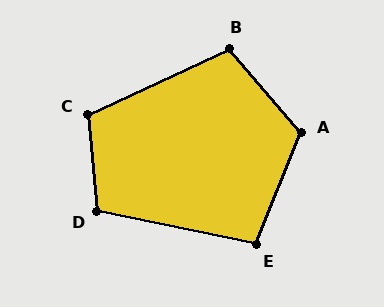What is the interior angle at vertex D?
Approximately 107 degrees (obtuse).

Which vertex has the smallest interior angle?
E, at approximately 100 degrees.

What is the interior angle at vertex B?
Approximately 106 degrees (obtuse).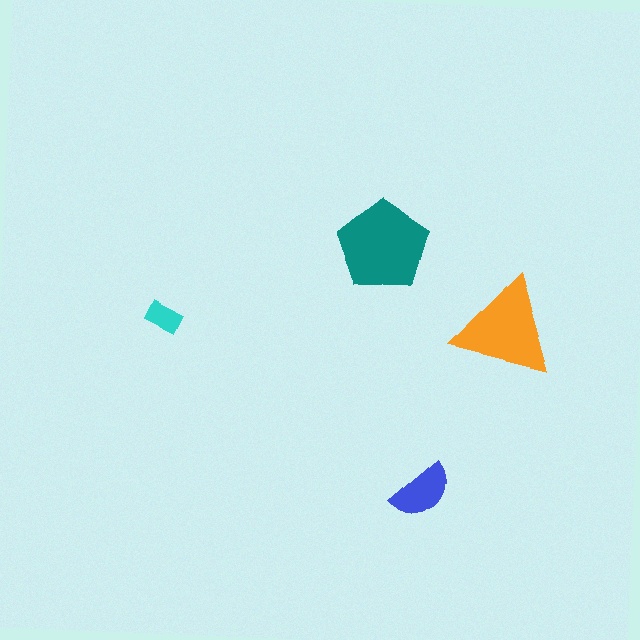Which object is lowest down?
The blue semicircle is bottommost.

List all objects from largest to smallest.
The teal pentagon, the orange triangle, the blue semicircle, the cyan rectangle.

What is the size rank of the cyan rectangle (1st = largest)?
4th.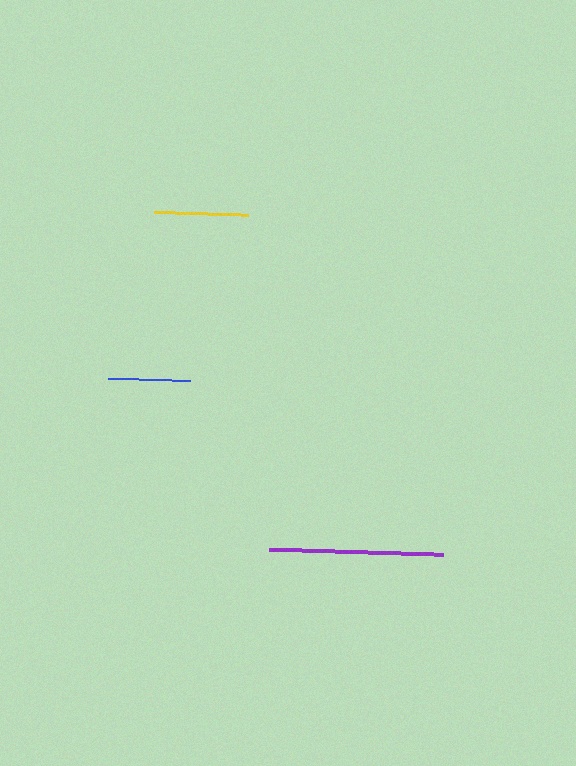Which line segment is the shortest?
The blue line is the shortest at approximately 82 pixels.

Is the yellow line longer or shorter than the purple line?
The purple line is longer than the yellow line.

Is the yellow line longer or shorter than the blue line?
The yellow line is longer than the blue line.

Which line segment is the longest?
The purple line is the longest at approximately 173 pixels.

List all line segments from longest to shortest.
From longest to shortest: purple, yellow, blue.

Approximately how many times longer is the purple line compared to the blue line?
The purple line is approximately 2.1 times the length of the blue line.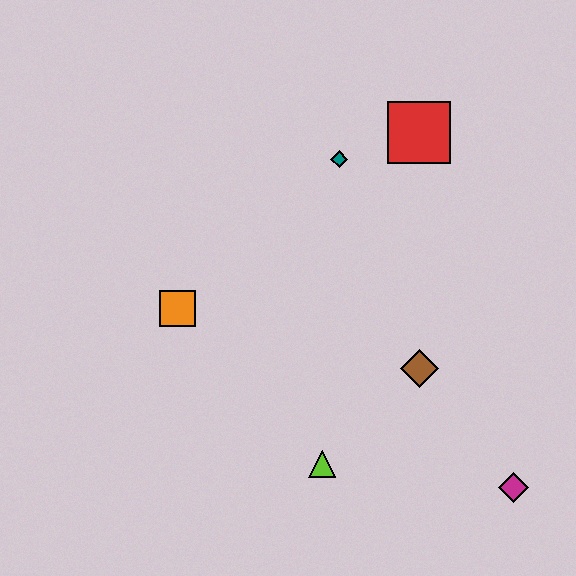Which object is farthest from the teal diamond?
The magenta diamond is farthest from the teal diamond.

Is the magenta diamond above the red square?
No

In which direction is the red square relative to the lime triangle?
The red square is above the lime triangle.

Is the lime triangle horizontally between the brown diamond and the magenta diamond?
No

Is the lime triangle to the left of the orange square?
No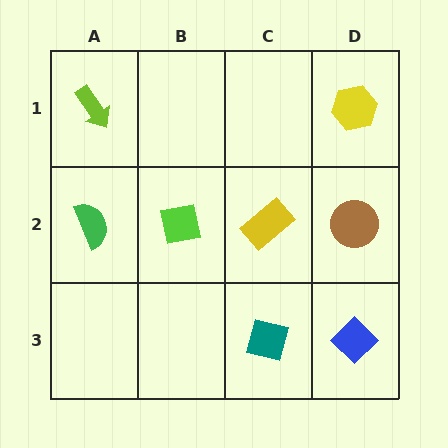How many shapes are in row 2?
4 shapes.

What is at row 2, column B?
A lime square.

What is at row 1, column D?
A yellow hexagon.